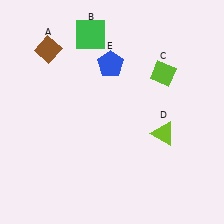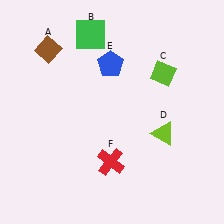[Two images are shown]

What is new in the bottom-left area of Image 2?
A red cross (F) was added in the bottom-left area of Image 2.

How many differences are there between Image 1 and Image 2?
There is 1 difference between the two images.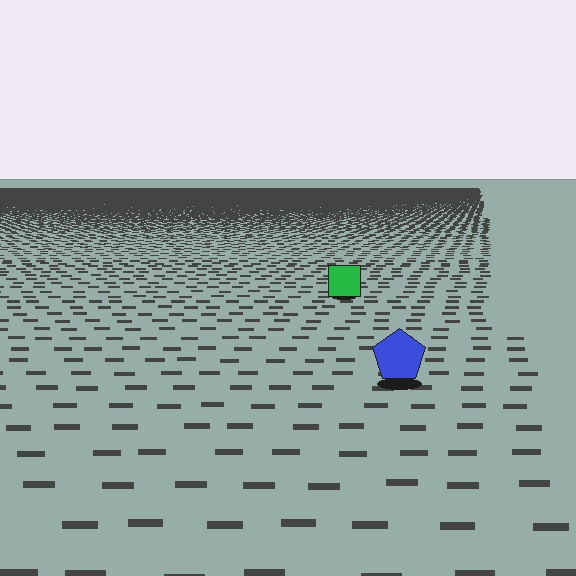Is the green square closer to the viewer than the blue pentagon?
No. The blue pentagon is closer — you can tell from the texture gradient: the ground texture is coarser near it.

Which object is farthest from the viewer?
The green square is farthest from the viewer. It appears smaller and the ground texture around it is denser.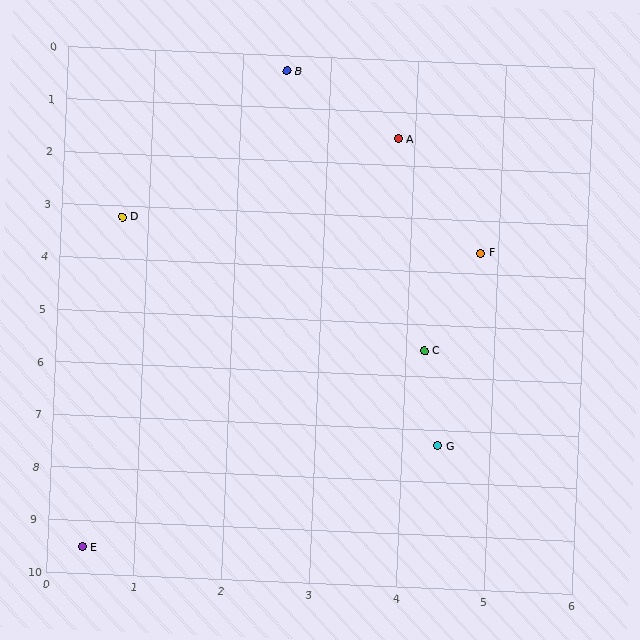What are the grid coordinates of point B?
Point B is at approximately (2.5, 0.3).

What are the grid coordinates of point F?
Point F is at approximately (4.8, 3.6).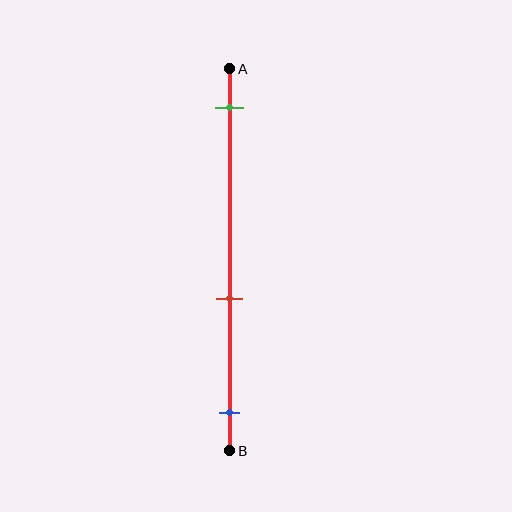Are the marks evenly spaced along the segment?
No, the marks are not evenly spaced.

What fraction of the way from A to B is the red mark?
The red mark is approximately 60% (0.6) of the way from A to B.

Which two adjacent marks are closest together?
The red and blue marks are the closest adjacent pair.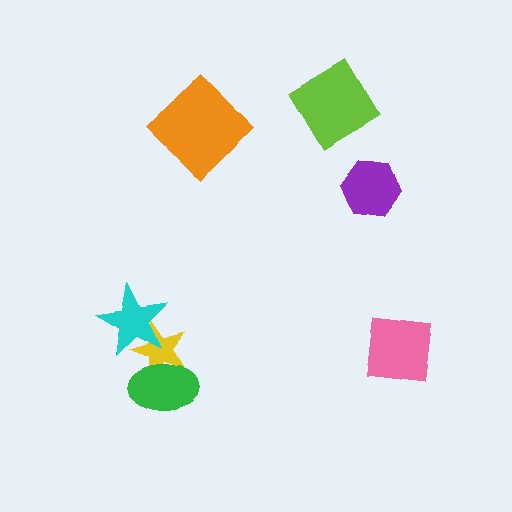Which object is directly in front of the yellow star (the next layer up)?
The cyan star is directly in front of the yellow star.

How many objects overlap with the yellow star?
2 objects overlap with the yellow star.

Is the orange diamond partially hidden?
No, no other shape covers it.